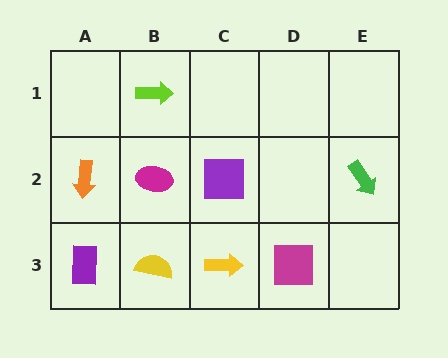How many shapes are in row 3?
4 shapes.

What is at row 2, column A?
An orange arrow.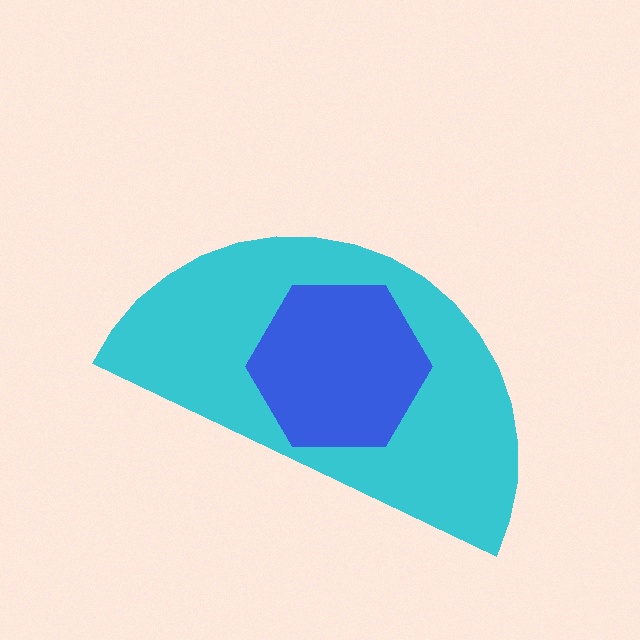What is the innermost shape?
The blue hexagon.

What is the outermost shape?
The cyan semicircle.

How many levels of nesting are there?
2.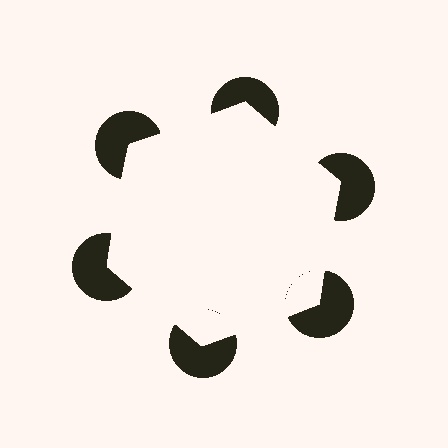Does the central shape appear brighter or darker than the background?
It typically appears slightly brighter than the background, even though no actual brightness change is drawn.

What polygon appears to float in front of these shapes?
An illusory hexagon — its edges are inferred from the aligned wedge cuts in the pac-man discs, not physically drawn.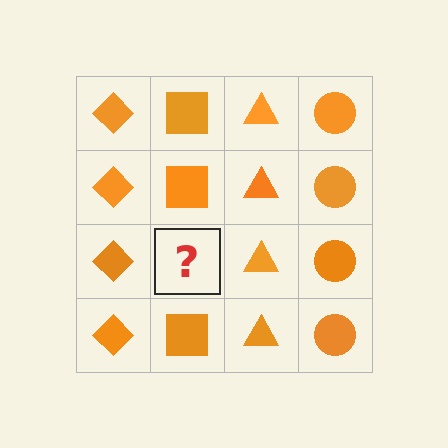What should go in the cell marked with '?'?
The missing cell should contain an orange square.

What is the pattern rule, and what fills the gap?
The rule is that each column has a consistent shape. The gap should be filled with an orange square.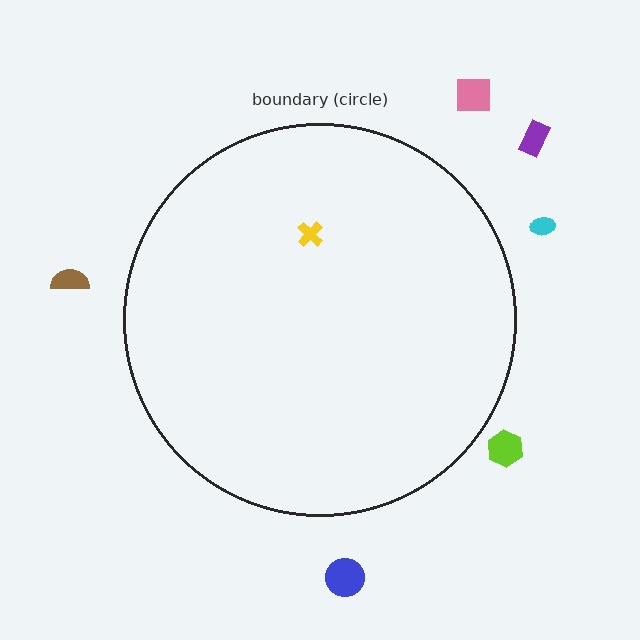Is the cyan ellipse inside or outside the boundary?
Outside.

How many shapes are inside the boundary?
1 inside, 6 outside.